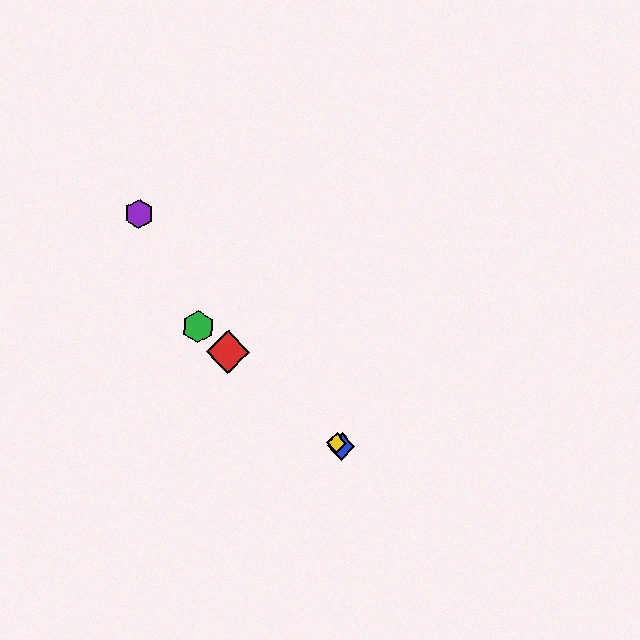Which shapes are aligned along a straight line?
The red diamond, the blue diamond, the green hexagon, the yellow diamond are aligned along a straight line.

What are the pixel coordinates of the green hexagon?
The green hexagon is at (198, 327).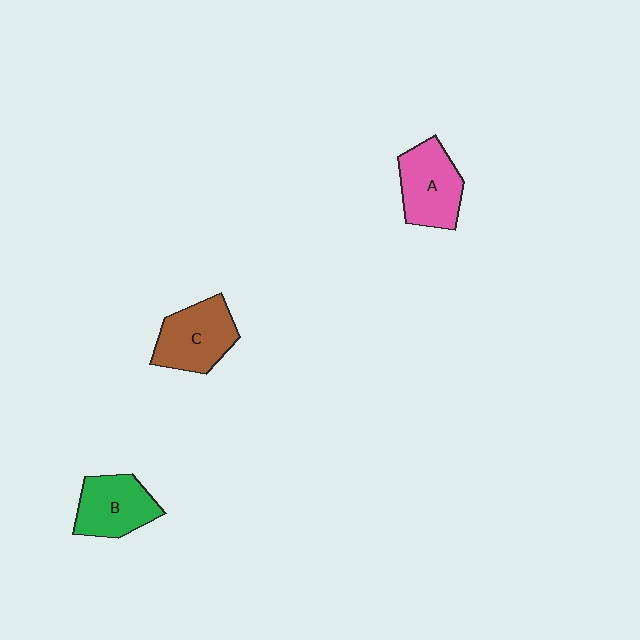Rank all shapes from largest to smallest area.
From largest to smallest: C (brown), A (pink), B (green).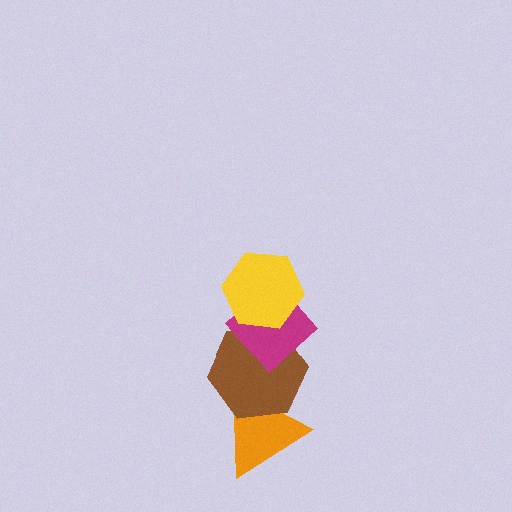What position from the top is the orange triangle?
The orange triangle is 4th from the top.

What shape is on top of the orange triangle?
The brown hexagon is on top of the orange triangle.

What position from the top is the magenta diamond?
The magenta diamond is 2nd from the top.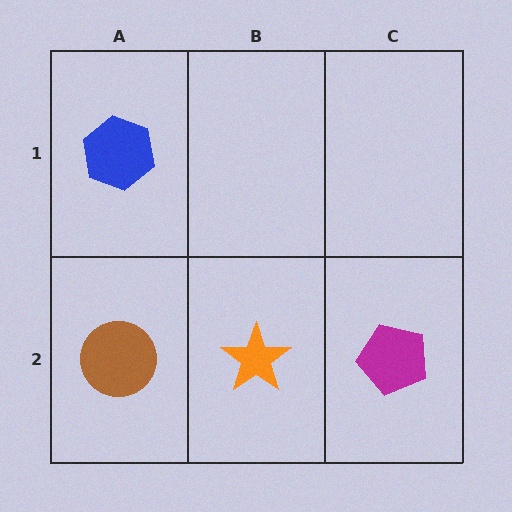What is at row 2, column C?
A magenta pentagon.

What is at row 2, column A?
A brown circle.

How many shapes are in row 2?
3 shapes.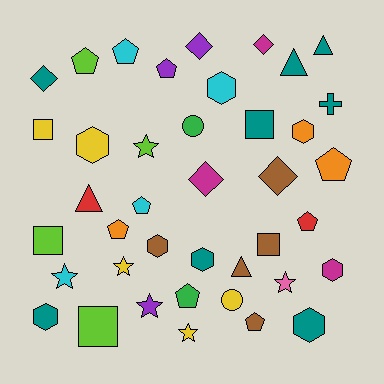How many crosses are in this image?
There is 1 cross.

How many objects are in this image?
There are 40 objects.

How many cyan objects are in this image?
There are 4 cyan objects.